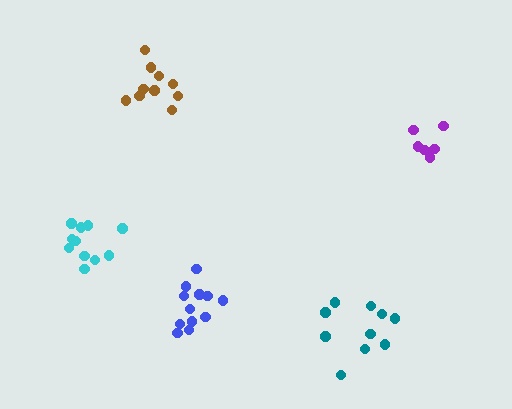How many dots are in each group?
Group 1: 10 dots, Group 2: 10 dots, Group 3: 6 dots, Group 4: 11 dots, Group 5: 12 dots (49 total).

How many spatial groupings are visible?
There are 5 spatial groupings.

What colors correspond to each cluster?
The clusters are colored: brown, teal, purple, cyan, blue.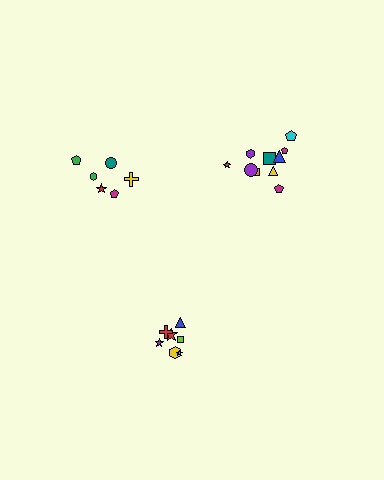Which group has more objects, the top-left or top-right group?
The top-right group.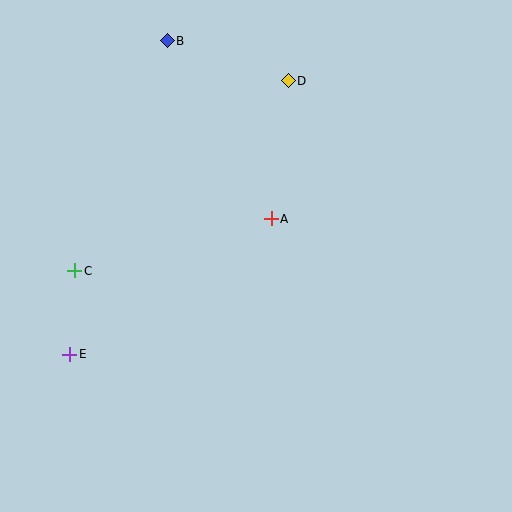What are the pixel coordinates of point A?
Point A is at (271, 219).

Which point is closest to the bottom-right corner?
Point A is closest to the bottom-right corner.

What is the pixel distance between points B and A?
The distance between B and A is 206 pixels.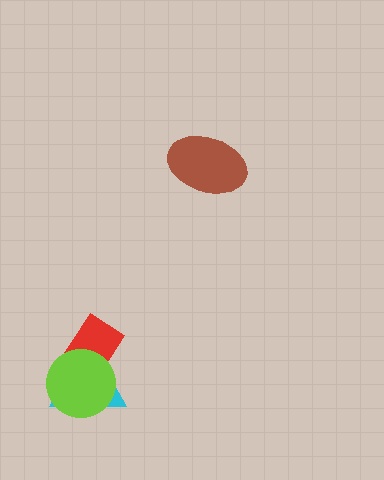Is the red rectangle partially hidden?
Yes, it is partially covered by another shape.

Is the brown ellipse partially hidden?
No, no other shape covers it.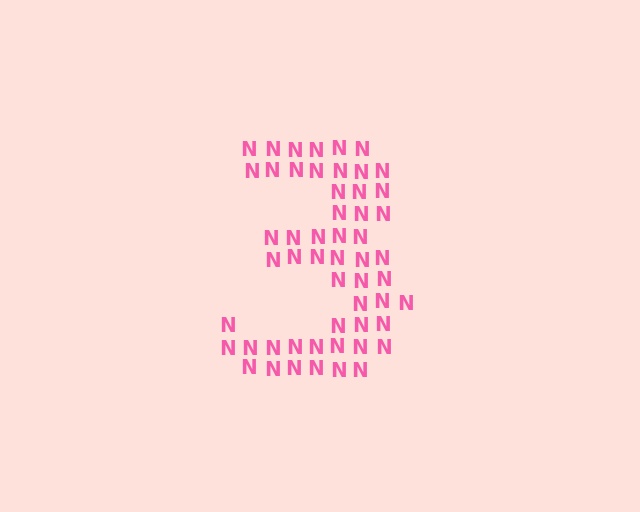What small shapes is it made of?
It is made of small letter N's.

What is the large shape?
The large shape is the digit 3.